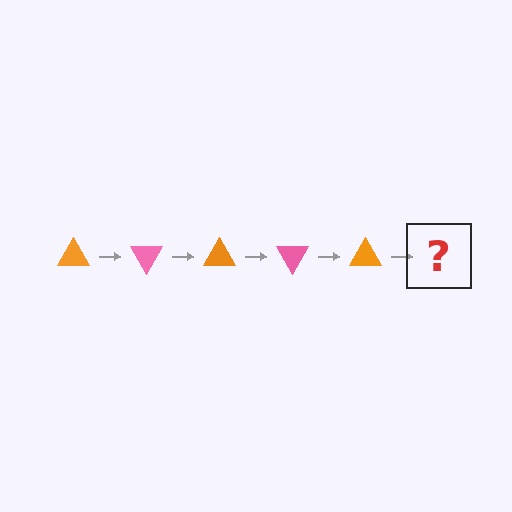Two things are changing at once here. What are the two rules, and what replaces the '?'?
The two rules are that it rotates 60 degrees each step and the color cycles through orange and pink. The '?' should be a pink triangle, rotated 300 degrees from the start.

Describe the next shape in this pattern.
It should be a pink triangle, rotated 300 degrees from the start.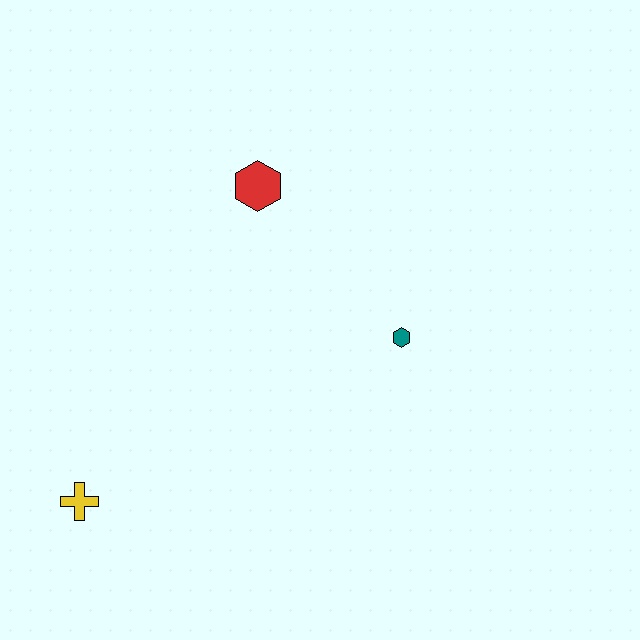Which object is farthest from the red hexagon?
The yellow cross is farthest from the red hexagon.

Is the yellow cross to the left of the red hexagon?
Yes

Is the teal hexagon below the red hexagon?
Yes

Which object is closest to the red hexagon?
The teal hexagon is closest to the red hexagon.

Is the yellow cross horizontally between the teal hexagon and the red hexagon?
No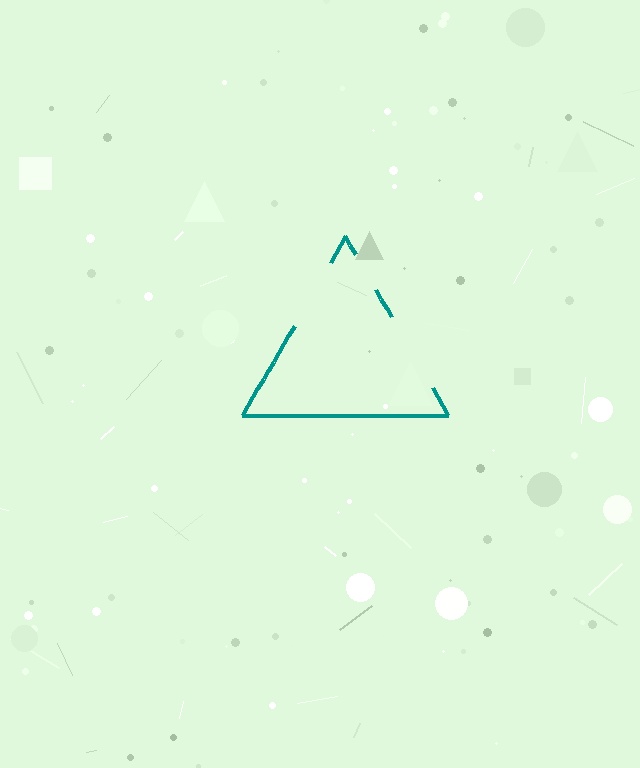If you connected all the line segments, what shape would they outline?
They would outline a triangle.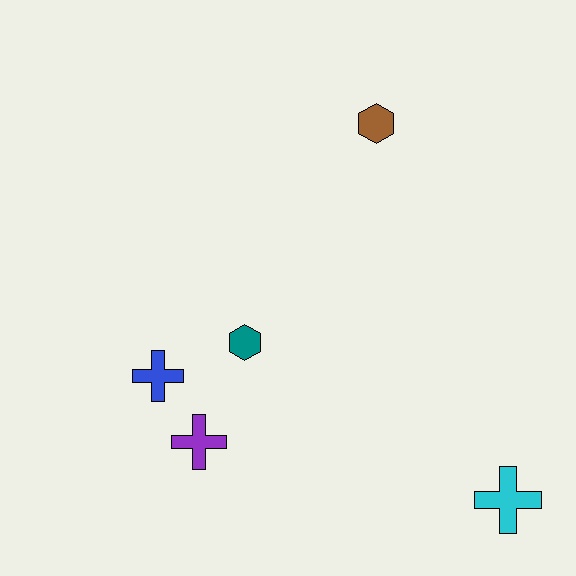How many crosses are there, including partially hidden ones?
There are 3 crosses.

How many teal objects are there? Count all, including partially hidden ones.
There is 1 teal object.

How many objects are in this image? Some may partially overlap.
There are 5 objects.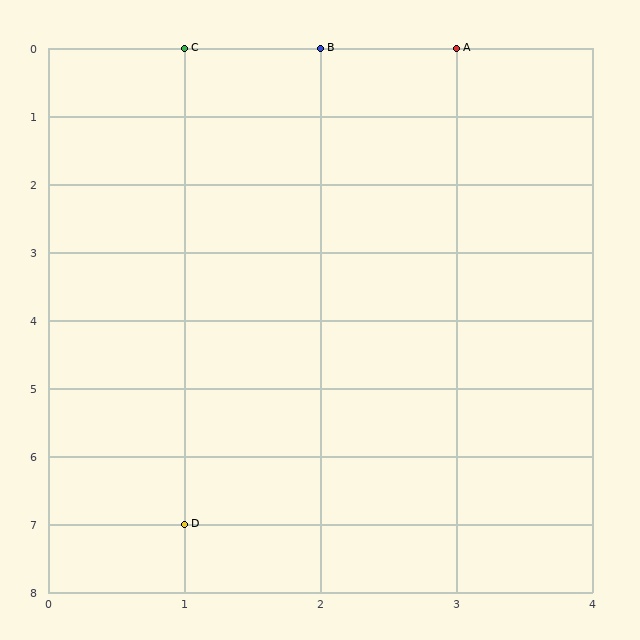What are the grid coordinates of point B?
Point B is at grid coordinates (2, 0).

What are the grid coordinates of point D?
Point D is at grid coordinates (1, 7).